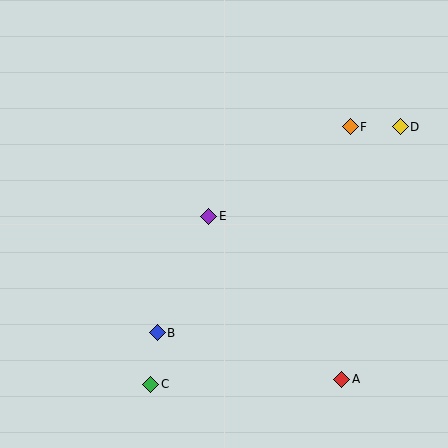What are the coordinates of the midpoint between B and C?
The midpoint between B and C is at (154, 359).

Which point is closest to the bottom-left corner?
Point C is closest to the bottom-left corner.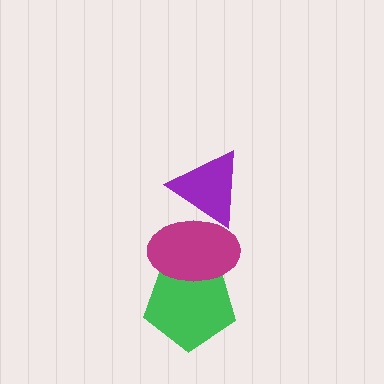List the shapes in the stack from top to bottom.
From top to bottom: the purple triangle, the magenta ellipse, the green pentagon.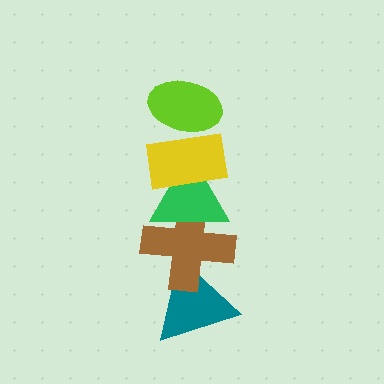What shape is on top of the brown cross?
The green triangle is on top of the brown cross.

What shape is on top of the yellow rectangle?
The lime ellipse is on top of the yellow rectangle.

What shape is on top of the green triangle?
The yellow rectangle is on top of the green triangle.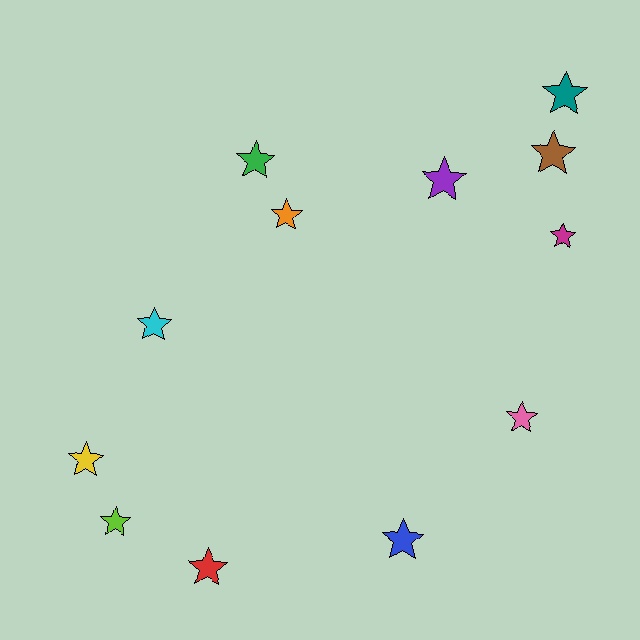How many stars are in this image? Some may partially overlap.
There are 12 stars.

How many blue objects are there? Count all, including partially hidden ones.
There is 1 blue object.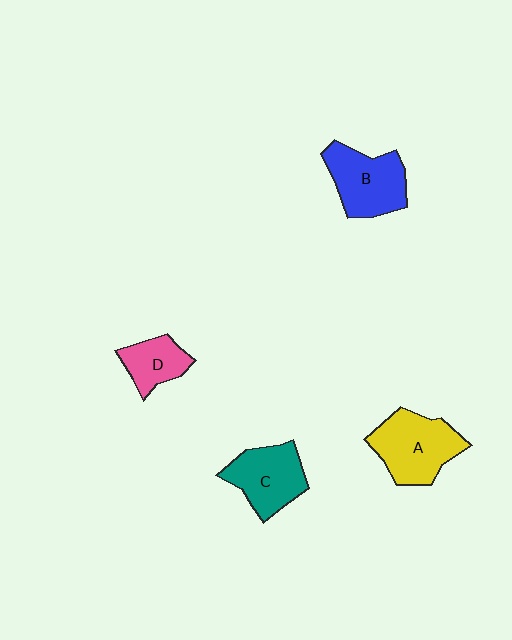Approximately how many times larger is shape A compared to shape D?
Approximately 1.8 times.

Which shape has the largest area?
Shape A (yellow).